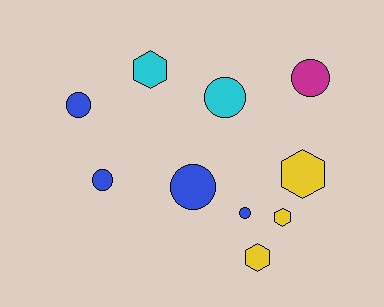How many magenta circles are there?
There is 1 magenta circle.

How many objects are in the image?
There are 10 objects.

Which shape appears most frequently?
Circle, with 6 objects.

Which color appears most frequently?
Blue, with 4 objects.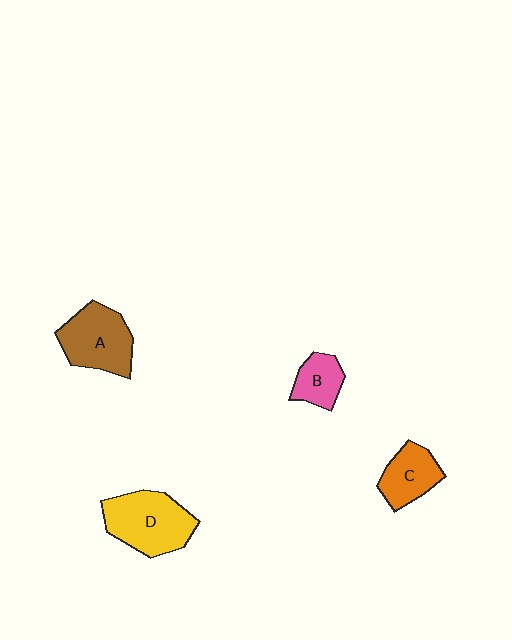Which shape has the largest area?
Shape D (yellow).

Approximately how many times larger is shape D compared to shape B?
Approximately 2.1 times.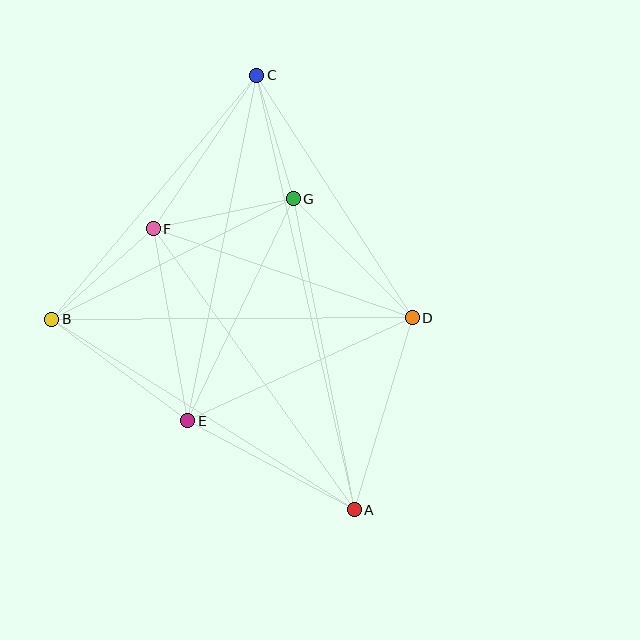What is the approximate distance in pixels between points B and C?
The distance between B and C is approximately 319 pixels.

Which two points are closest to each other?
Points C and G are closest to each other.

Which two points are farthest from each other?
Points A and C are farthest from each other.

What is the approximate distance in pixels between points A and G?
The distance between A and G is approximately 317 pixels.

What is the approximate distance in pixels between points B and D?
The distance between B and D is approximately 361 pixels.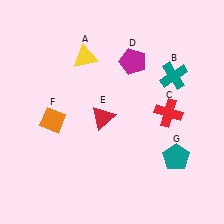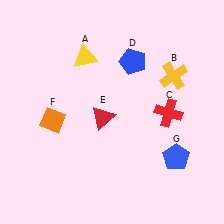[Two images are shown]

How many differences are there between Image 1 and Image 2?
There are 3 differences between the two images.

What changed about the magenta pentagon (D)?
In Image 1, D is magenta. In Image 2, it changed to blue.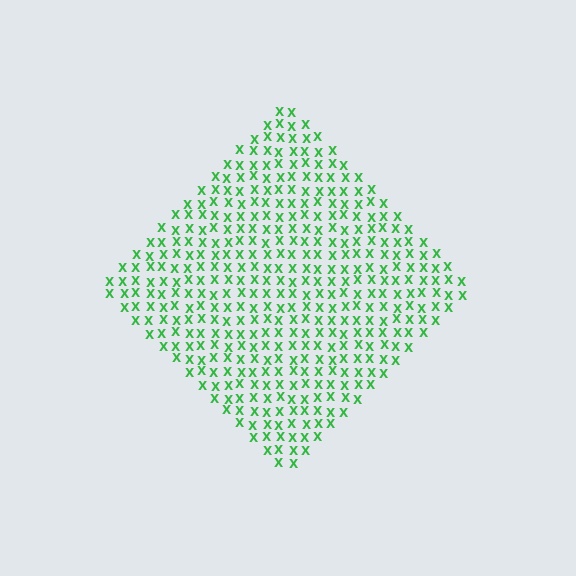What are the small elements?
The small elements are letter X's.